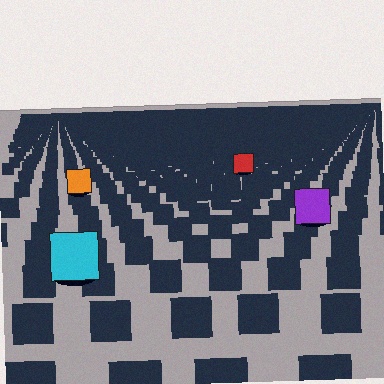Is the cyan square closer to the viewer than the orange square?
Yes. The cyan square is closer — you can tell from the texture gradient: the ground texture is coarser near it.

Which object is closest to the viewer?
The cyan square is closest. The texture marks near it are larger and more spread out.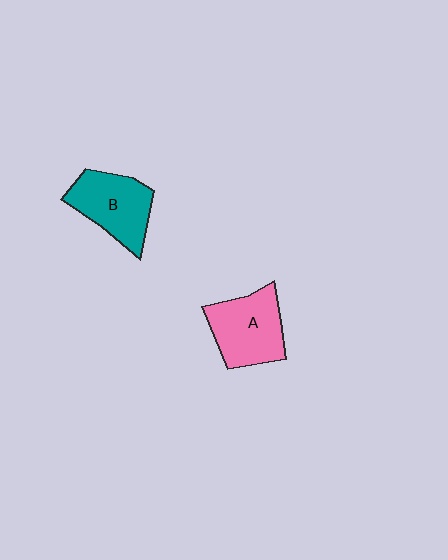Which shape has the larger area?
Shape A (pink).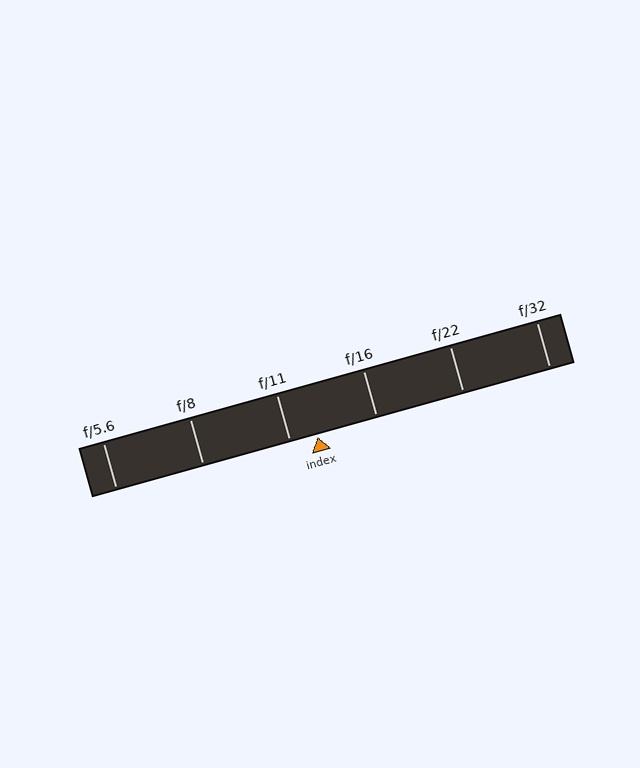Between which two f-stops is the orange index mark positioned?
The index mark is between f/11 and f/16.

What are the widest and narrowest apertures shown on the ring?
The widest aperture shown is f/5.6 and the narrowest is f/32.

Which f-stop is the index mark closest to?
The index mark is closest to f/11.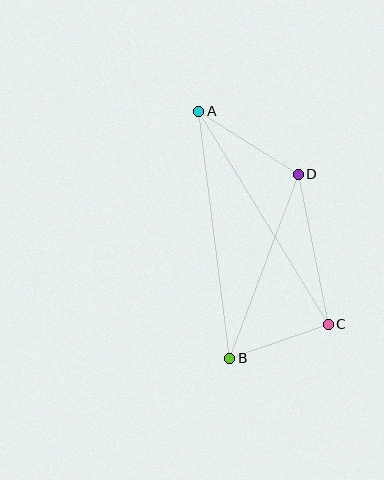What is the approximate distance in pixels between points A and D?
The distance between A and D is approximately 118 pixels.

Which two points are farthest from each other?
Points A and C are farthest from each other.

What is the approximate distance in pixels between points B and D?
The distance between B and D is approximately 196 pixels.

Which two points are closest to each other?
Points B and C are closest to each other.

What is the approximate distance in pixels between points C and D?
The distance between C and D is approximately 153 pixels.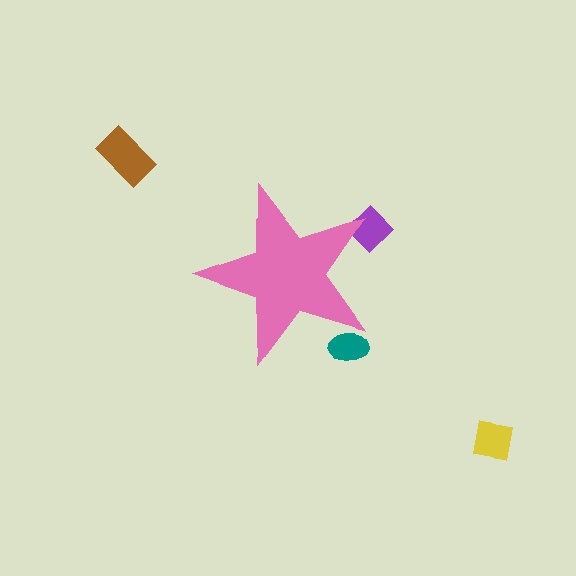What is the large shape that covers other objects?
A pink star.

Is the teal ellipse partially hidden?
Yes, the teal ellipse is partially hidden behind the pink star.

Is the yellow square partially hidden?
No, the yellow square is fully visible.